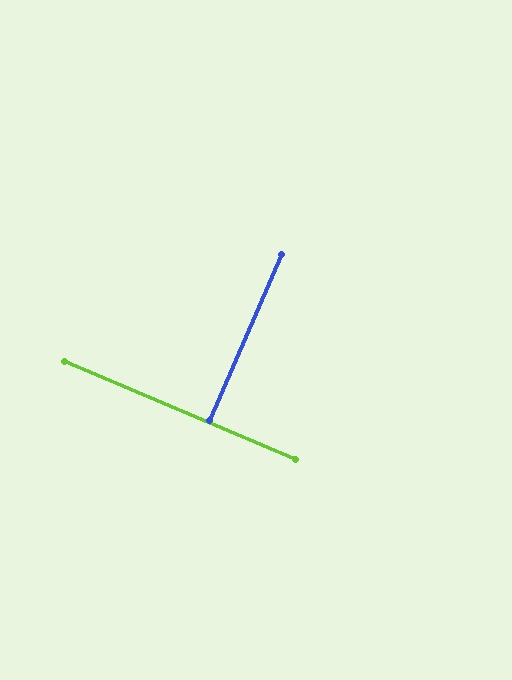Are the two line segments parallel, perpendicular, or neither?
Perpendicular — they meet at approximately 89°.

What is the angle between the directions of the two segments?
Approximately 89 degrees.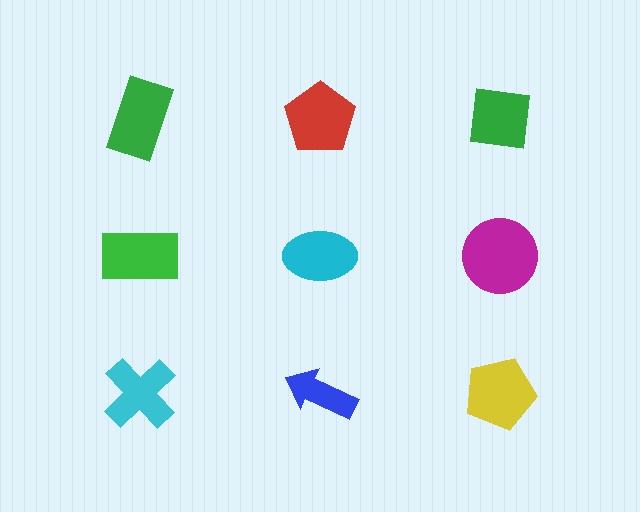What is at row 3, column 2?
A blue arrow.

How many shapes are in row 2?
3 shapes.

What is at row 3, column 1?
A cyan cross.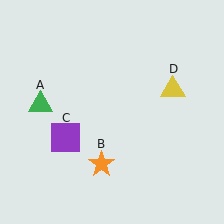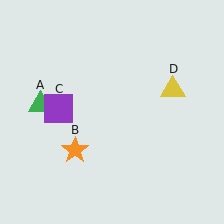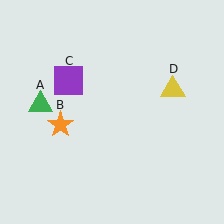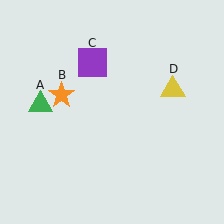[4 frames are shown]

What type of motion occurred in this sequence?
The orange star (object B), purple square (object C) rotated clockwise around the center of the scene.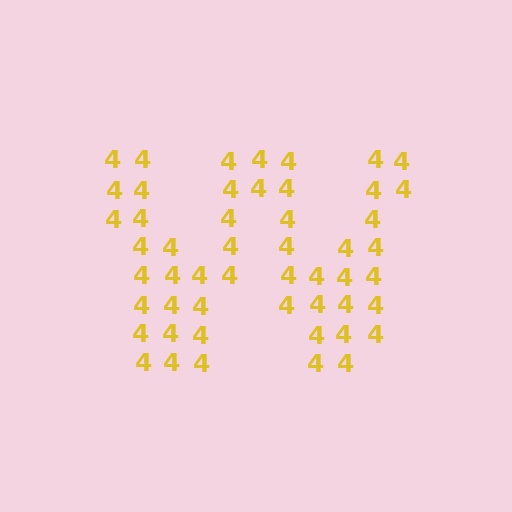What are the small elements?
The small elements are digit 4's.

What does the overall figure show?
The overall figure shows the letter W.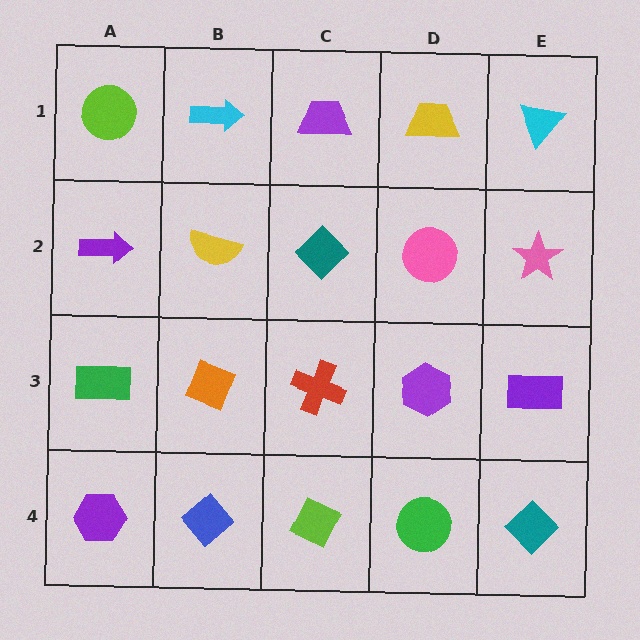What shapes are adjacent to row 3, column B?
A yellow semicircle (row 2, column B), a blue diamond (row 4, column B), a green rectangle (row 3, column A), a red cross (row 3, column C).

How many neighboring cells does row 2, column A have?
3.